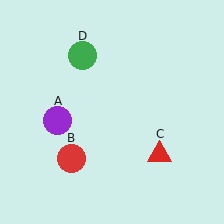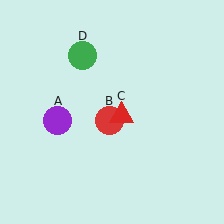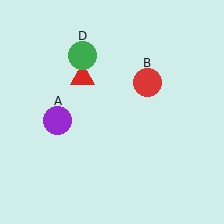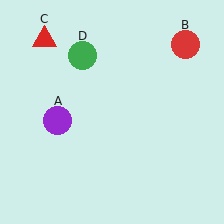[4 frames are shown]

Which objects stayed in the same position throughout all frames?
Purple circle (object A) and green circle (object D) remained stationary.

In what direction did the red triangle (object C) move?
The red triangle (object C) moved up and to the left.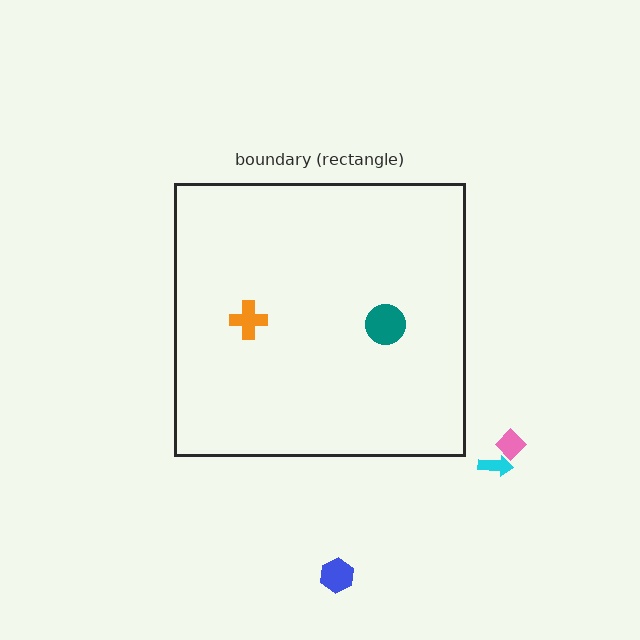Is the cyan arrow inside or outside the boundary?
Outside.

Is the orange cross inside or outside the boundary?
Inside.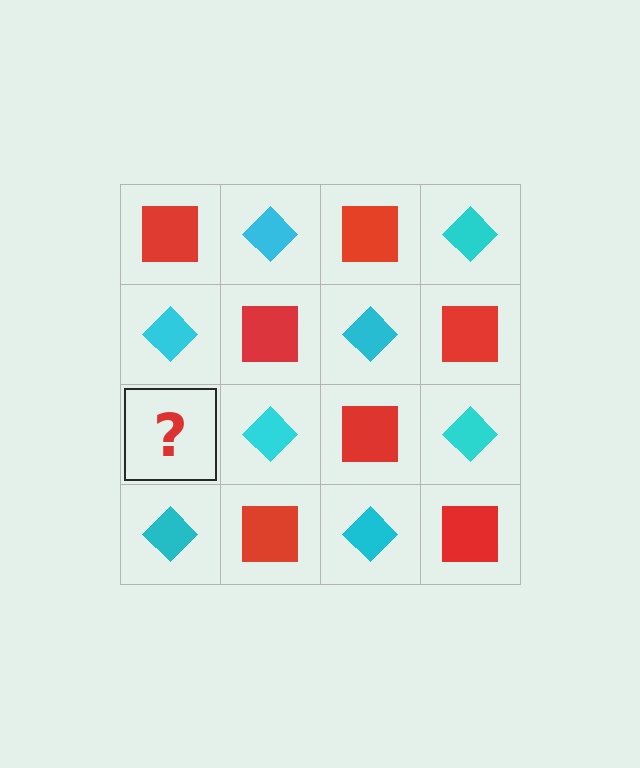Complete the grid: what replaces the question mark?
The question mark should be replaced with a red square.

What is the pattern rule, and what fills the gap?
The rule is that it alternates red square and cyan diamond in a checkerboard pattern. The gap should be filled with a red square.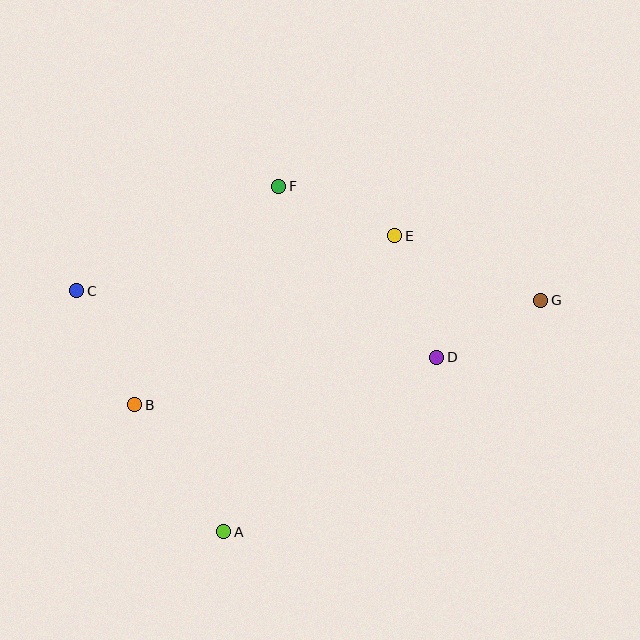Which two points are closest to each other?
Points D and G are closest to each other.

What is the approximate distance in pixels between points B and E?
The distance between B and E is approximately 310 pixels.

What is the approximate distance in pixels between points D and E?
The distance between D and E is approximately 128 pixels.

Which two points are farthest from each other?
Points C and G are farthest from each other.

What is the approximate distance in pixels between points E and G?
The distance between E and G is approximately 160 pixels.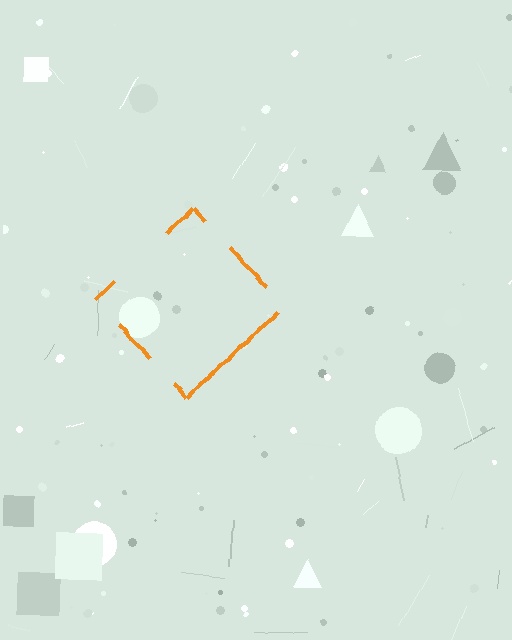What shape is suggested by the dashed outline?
The dashed outline suggests a diamond.